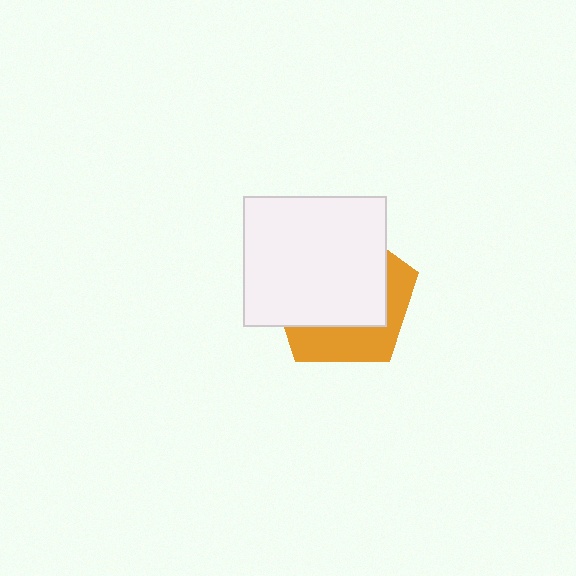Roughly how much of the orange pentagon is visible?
A small part of it is visible (roughly 34%).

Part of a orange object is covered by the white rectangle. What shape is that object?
It is a pentagon.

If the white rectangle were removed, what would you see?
You would see the complete orange pentagon.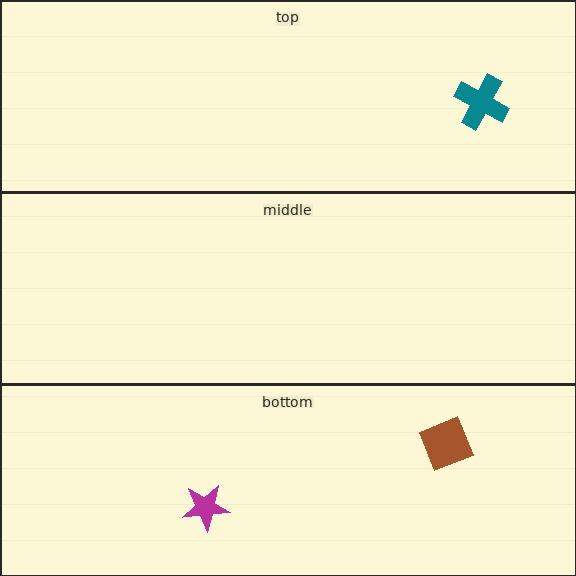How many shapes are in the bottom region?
2.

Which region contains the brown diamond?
The bottom region.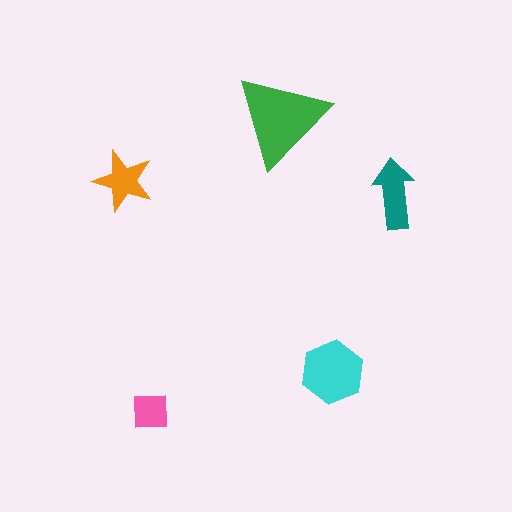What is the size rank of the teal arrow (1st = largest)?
3rd.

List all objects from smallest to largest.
The pink square, the orange star, the teal arrow, the cyan hexagon, the green triangle.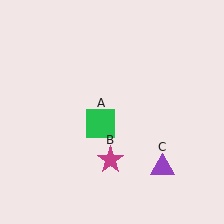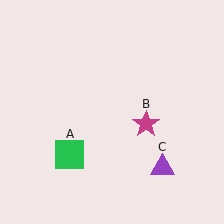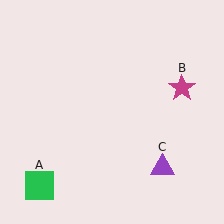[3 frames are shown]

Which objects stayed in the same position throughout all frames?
Purple triangle (object C) remained stationary.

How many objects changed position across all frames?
2 objects changed position: green square (object A), magenta star (object B).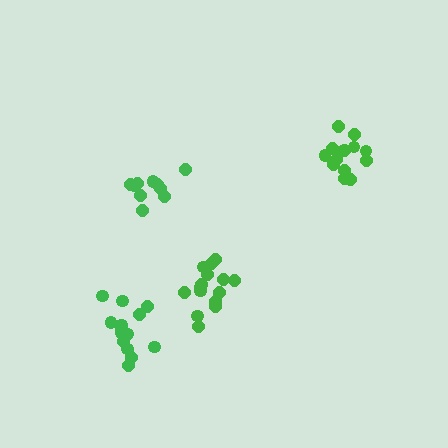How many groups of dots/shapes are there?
There are 4 groups.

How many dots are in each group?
Group 1: 10 dots, Group 2: 15 dots, Group 3: 15 dots, Group 4: 15 dots (55 total).